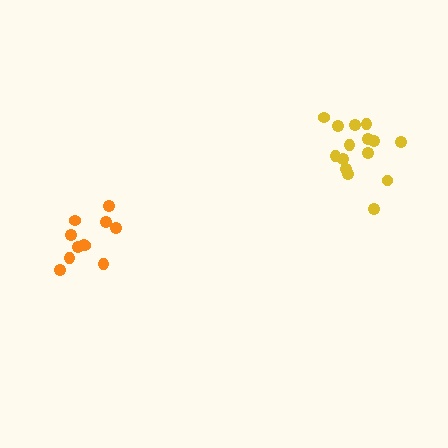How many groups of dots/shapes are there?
There are 2 groups.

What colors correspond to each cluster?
The clusters are colored: yellow, orange.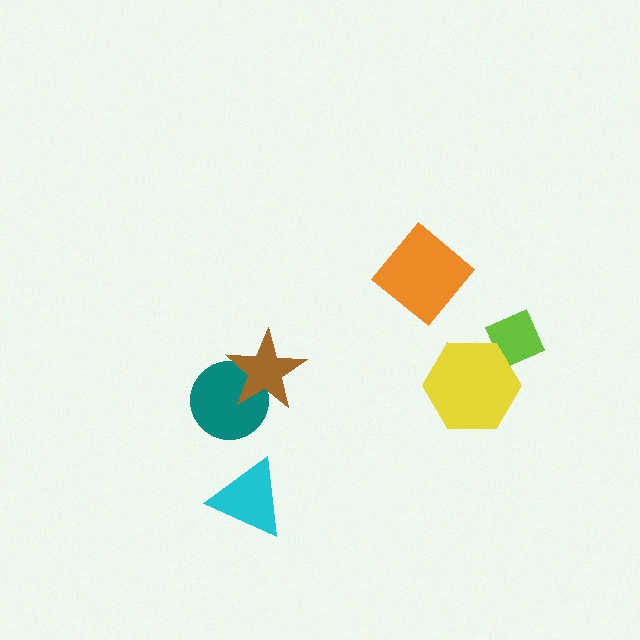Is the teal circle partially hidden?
Yes, it is partially covered by another shape.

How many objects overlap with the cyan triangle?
0 objects overlap with the cyan triangle.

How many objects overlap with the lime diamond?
1 object overlaps with the lime diamond.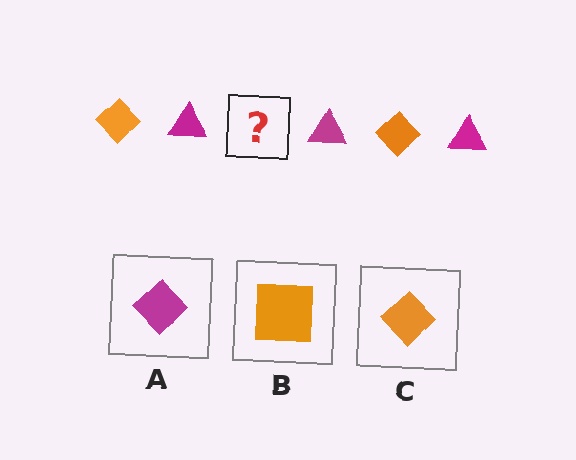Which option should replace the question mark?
Option C.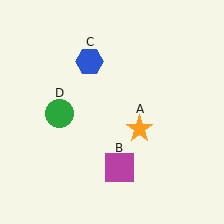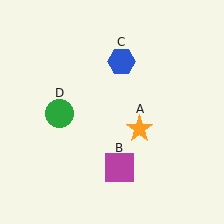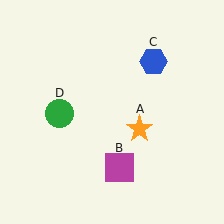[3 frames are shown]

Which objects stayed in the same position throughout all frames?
Orange star (object A) and magenta square (object B) and green circle (object D) remained stationary.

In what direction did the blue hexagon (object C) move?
The blue hexagon (object C) moved right.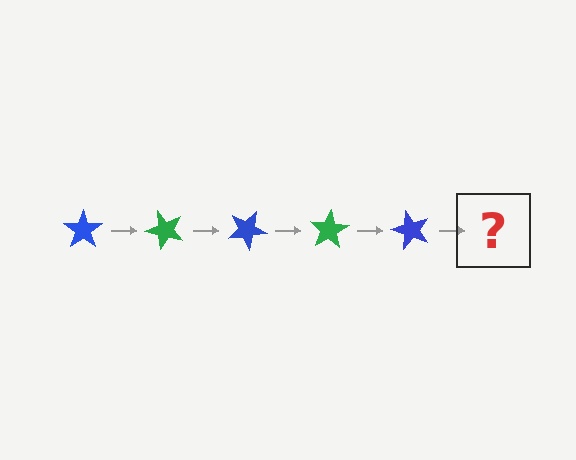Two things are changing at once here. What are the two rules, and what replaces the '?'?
The two rules are that it rotates 50 degrees each step and the color cycles through blue and green. The '?' should be a green star, rotated 250 degrees from the start.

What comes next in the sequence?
The next element should be a green star, rotated 250 degrees from the start.